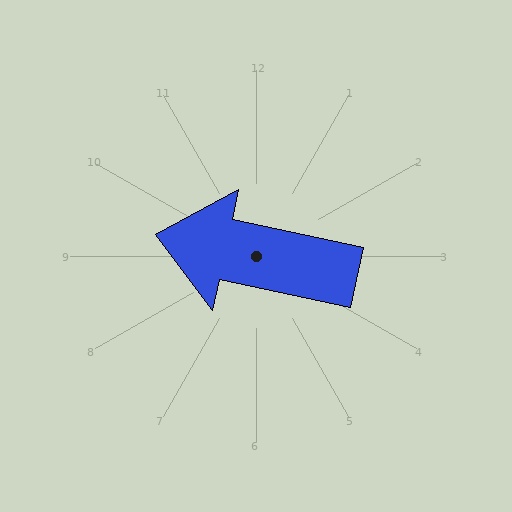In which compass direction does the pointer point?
West.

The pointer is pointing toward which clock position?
Roughly 9 o'clock.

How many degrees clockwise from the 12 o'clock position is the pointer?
Approximately 282 degrees.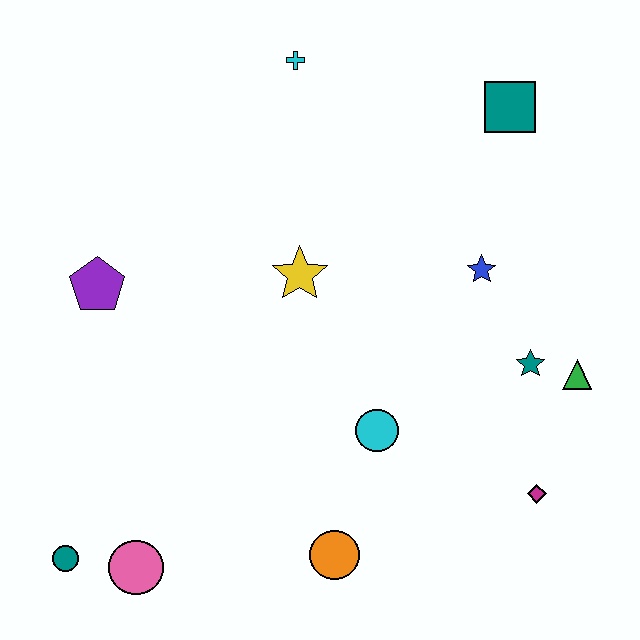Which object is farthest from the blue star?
The teal circle is farthest from the blue star.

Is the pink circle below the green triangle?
Yes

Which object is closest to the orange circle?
The cyan circle is closest to the orange circle.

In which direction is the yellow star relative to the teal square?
The yellow star is to the left of the teal square.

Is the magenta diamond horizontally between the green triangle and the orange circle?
Yes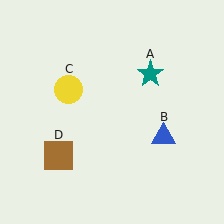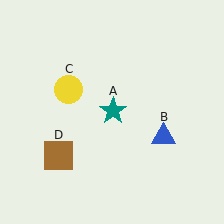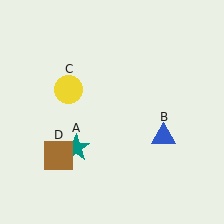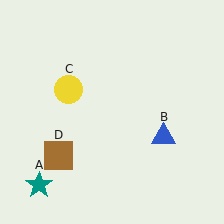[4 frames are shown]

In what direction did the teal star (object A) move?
The teal star (object A) moved down and to the left.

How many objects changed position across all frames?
1 object changed position: teal star (object A).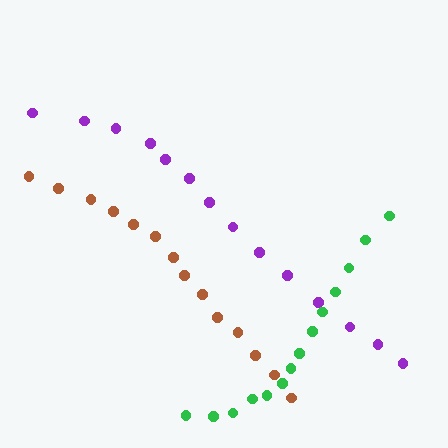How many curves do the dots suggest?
There are 3 distinct paths.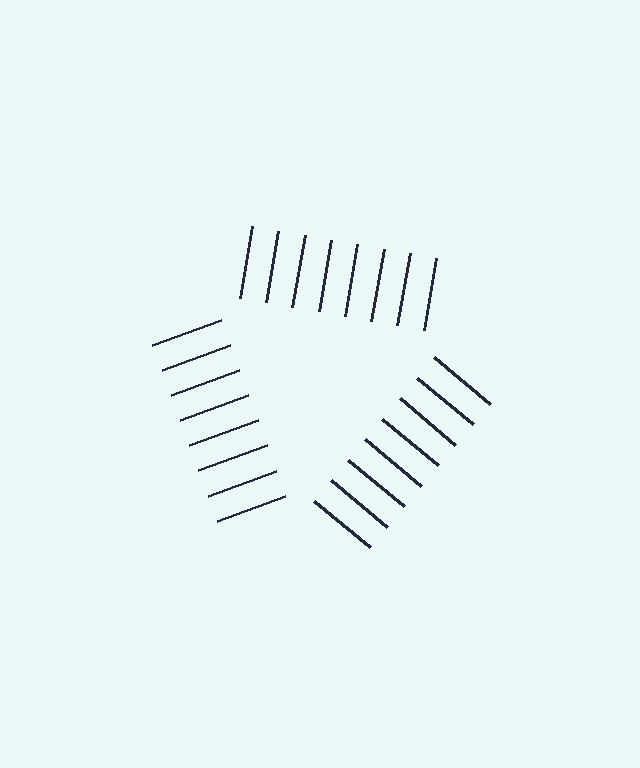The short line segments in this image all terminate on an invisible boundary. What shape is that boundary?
An illusory triangle — the line segments terminate on its edges but no continuous stroke is drawn.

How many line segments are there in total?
24 — 8 along each of the 3 edges.